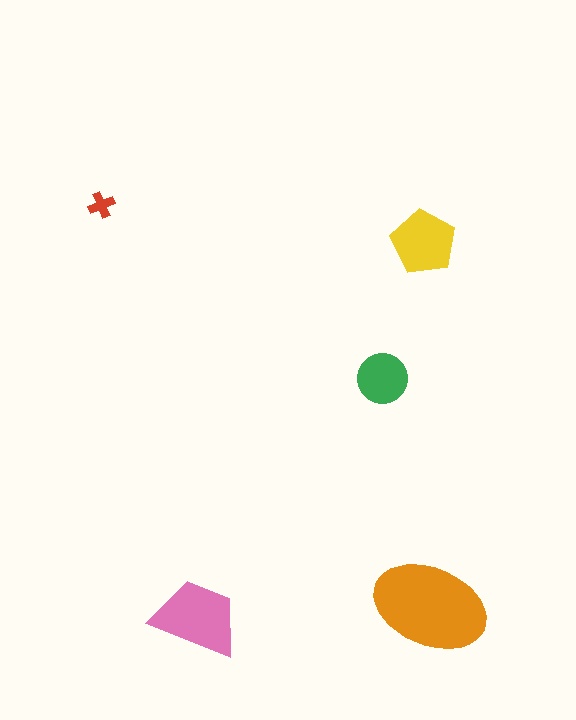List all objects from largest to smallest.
The orange ellipse, the pink trapezoid, the yellow pentagon, the green circle, the red cross.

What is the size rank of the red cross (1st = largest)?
5th.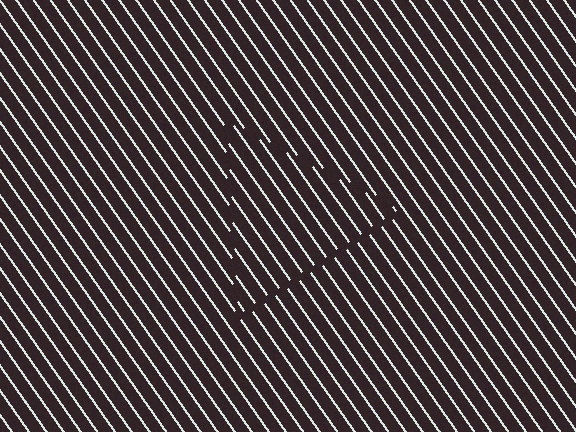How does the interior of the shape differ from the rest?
The interior of the shape contains the same grating, shifted by half a period — the contour is defined by the phase discontinuity where line-ends from the inner and outer gratings abut.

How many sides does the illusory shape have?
3 sides — the line-ends trace a triangle.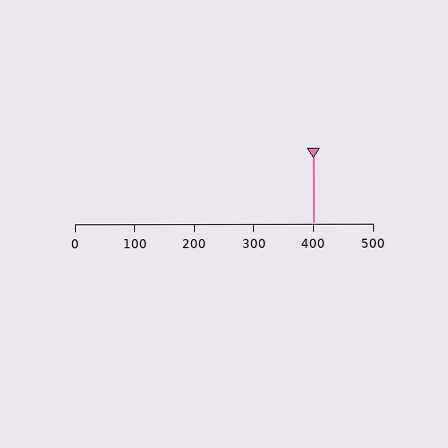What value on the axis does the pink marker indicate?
The marker indicates approximately 400.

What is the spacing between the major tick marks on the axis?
The major ticks are spaced 100 apart.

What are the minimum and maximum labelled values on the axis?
The axis runs from 0 to 500.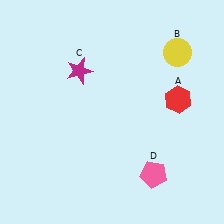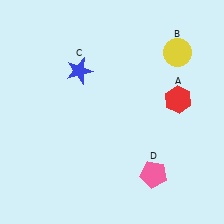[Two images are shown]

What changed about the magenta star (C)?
In Image 1, C is magenta. In Image 2, it changed to blue.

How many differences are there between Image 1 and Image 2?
There is 1 difference between the two images.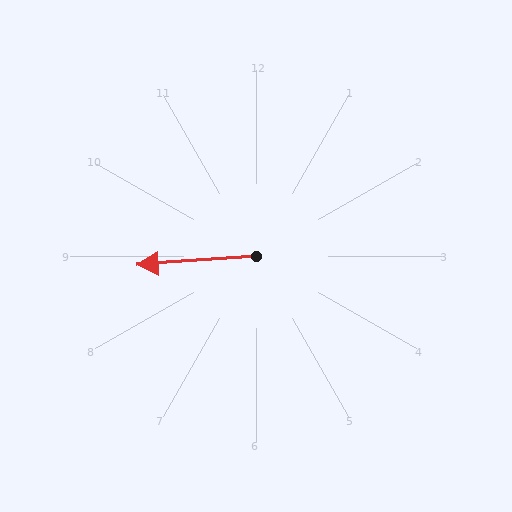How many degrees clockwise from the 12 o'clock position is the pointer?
Approximately 266 degrees.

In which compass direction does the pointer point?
West.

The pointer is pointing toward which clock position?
Roughly 9 o'clock.